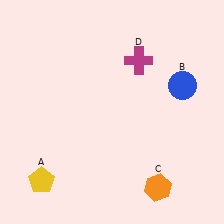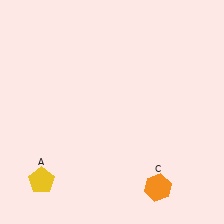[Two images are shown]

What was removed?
The blue circle (B), the magenta cross (D) were removed in Image 2.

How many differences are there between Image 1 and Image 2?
There are 2 differences between the two images.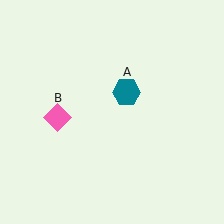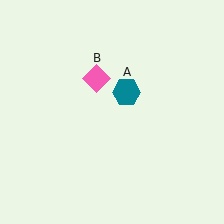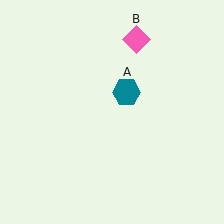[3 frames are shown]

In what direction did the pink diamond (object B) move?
The pink diamond (object B) moved up and to the right.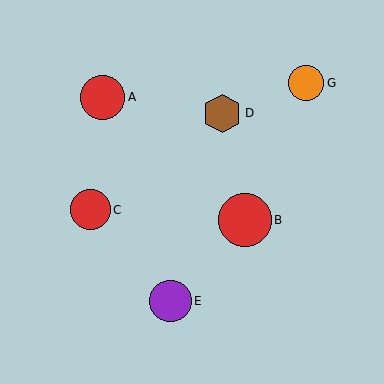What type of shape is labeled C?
Shape C is a red circle.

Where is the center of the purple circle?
The center of the purple circle is at (170, 301).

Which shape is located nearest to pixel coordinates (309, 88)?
The orange circle (labeled G) at (306, 83) is nearest to that location.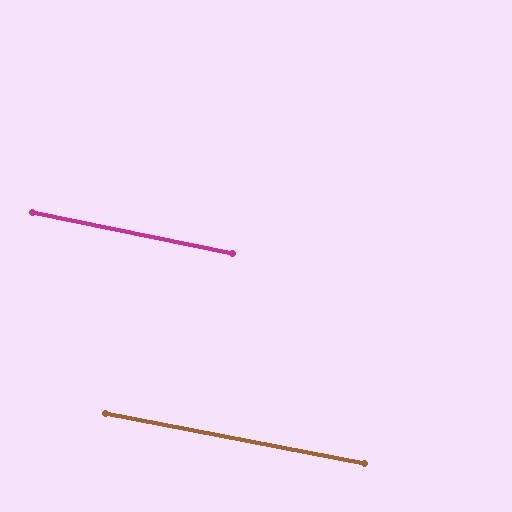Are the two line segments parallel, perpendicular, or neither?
Parallel — their directions differ by only 0.6°.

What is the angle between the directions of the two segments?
Approximately 1 degree.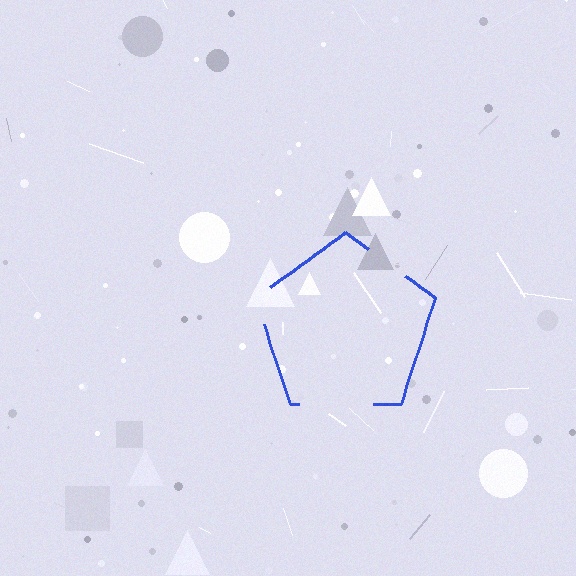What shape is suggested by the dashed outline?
The dashed outline suggests a pentagon.